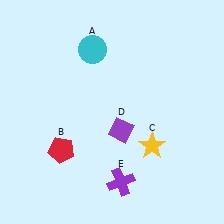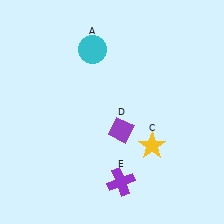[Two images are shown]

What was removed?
The red pentagon (B) was removed in Image 2.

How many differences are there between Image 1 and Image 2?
There is 1 difference between the two images.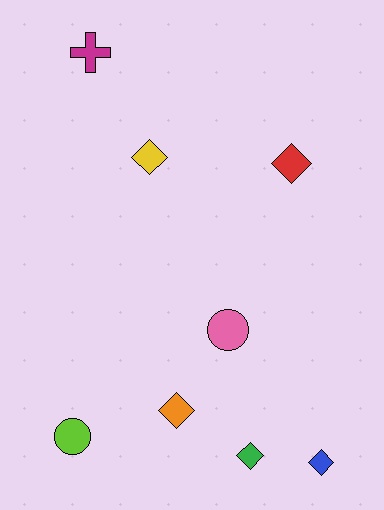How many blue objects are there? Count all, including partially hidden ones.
There is 1 blue object.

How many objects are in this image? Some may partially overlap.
There are 8 objects.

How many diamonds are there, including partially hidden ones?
There are 5 diamonds.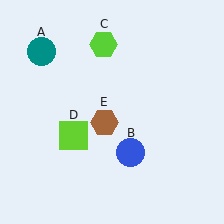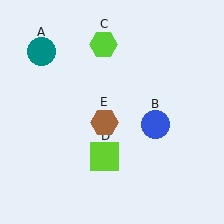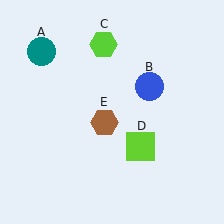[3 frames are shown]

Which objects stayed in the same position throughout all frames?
Teal circle (object A) and lime hexagon (object C) and brown hexagon (object E) remained stationary.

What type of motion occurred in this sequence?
The blue circle (object B), lime square (object D) rotated counterclockwise around the center of the scene.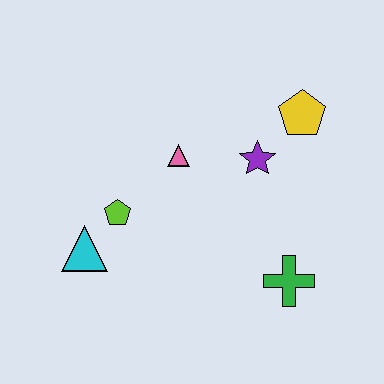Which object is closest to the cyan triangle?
The lime pentagon is closest to the cyan triangle.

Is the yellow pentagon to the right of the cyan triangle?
Yes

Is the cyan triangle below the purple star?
Yes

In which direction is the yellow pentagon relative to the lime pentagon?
The yellow pentagon is to the right of the lime pentagon.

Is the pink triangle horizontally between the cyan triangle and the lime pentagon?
No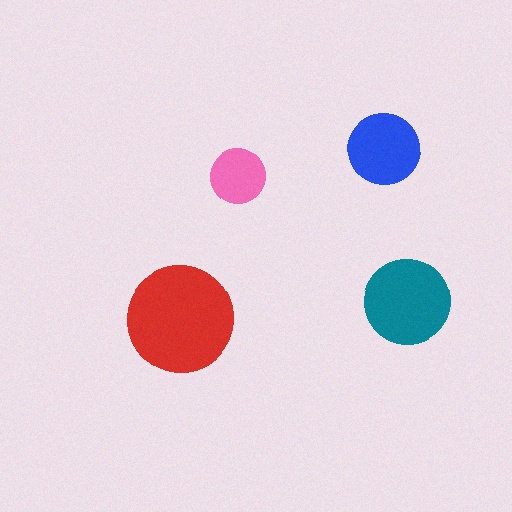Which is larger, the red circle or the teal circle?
The red one.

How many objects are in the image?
There are 4 objects in the image.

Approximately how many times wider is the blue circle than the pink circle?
About 1.5 times wider.